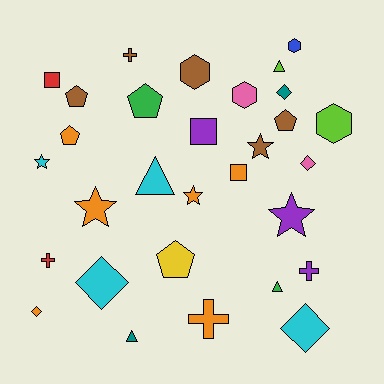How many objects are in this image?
There are 30 objects.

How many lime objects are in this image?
There are 2 lime objects.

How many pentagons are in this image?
There are 5 pentagons.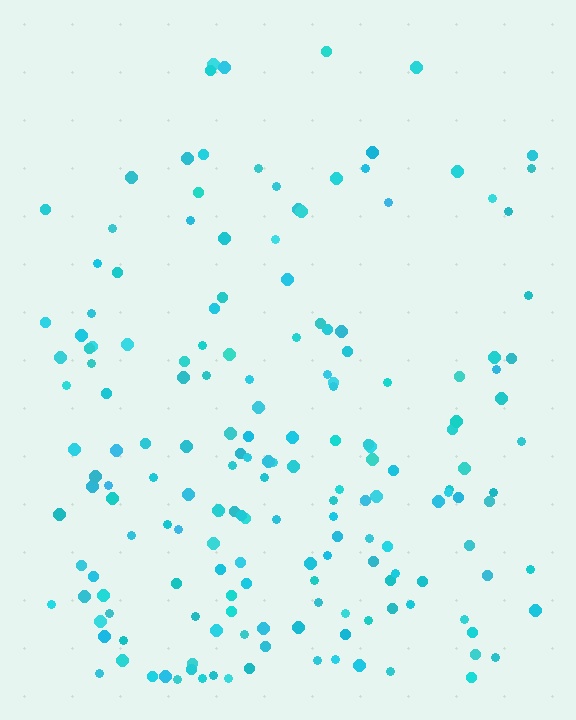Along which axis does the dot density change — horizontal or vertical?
Vertical.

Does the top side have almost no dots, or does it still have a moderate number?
Still a moderate number, just noticeably fewer than the bottom.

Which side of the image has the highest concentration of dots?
The bottom.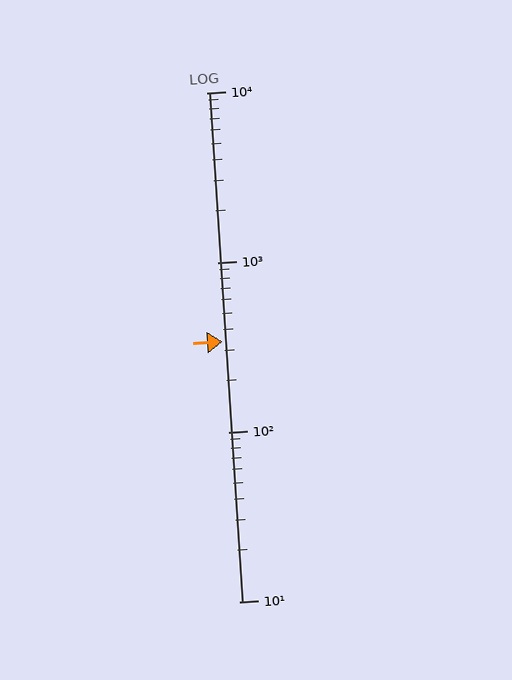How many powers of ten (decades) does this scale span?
The scale spans 3 decades, from 10 to 10000.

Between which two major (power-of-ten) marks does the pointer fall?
The pointer is between 100 and 1000.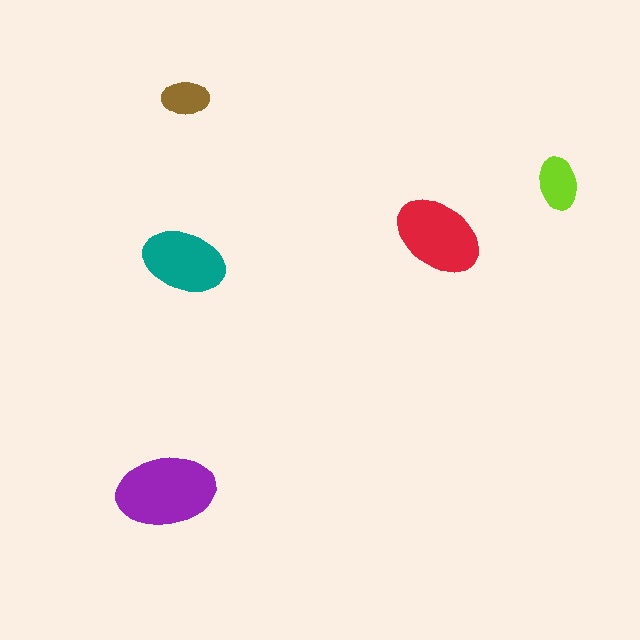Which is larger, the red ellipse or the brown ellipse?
The red one.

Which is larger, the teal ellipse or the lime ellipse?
The teal one.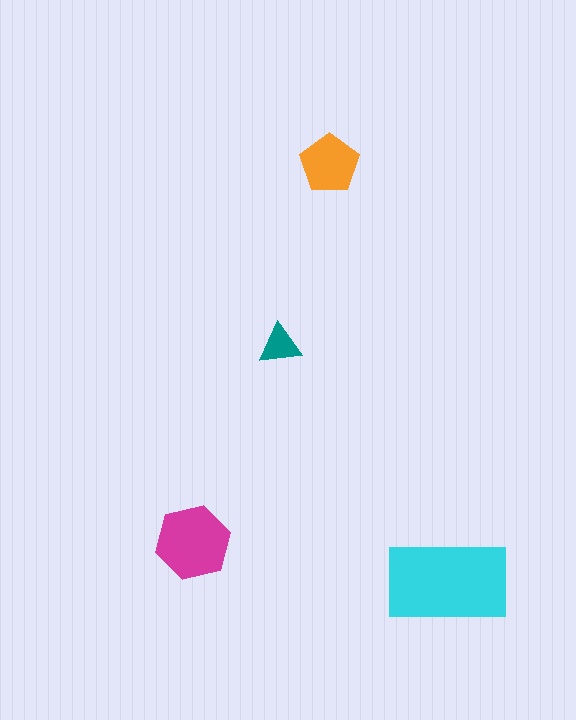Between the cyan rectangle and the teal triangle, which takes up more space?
The cyan rectangle.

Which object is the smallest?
The teal triangle.